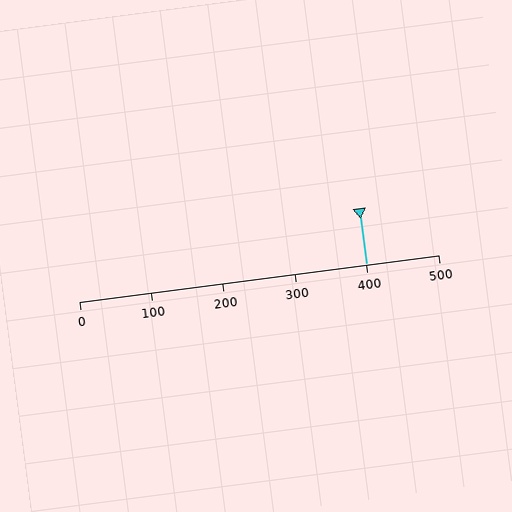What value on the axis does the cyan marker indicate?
The marker indicates approximately 400.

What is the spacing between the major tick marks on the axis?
The major ticks are spaced 100 apart.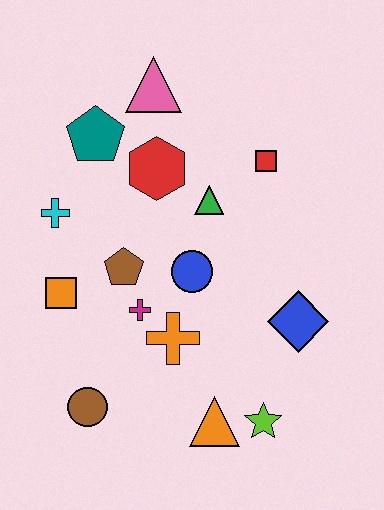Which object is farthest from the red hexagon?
The lime star is farthest from the red hexagon.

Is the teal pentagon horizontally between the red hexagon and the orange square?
Yes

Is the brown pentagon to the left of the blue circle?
Yes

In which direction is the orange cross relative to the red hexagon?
The orange cross is below the red hexagon.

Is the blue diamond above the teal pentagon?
No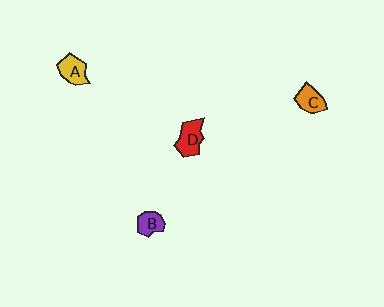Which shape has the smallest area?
Shape B (purple).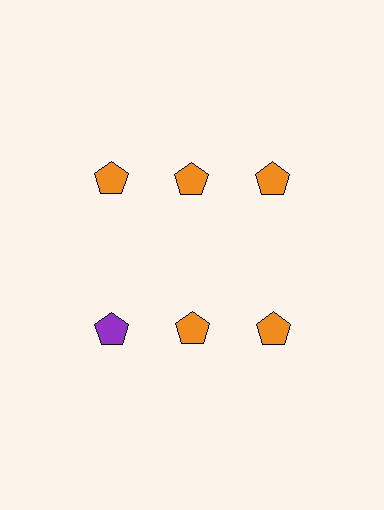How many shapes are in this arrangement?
There are 6 shapes arranged in a grid pattern.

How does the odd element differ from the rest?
It has a different color: purple instead of orange.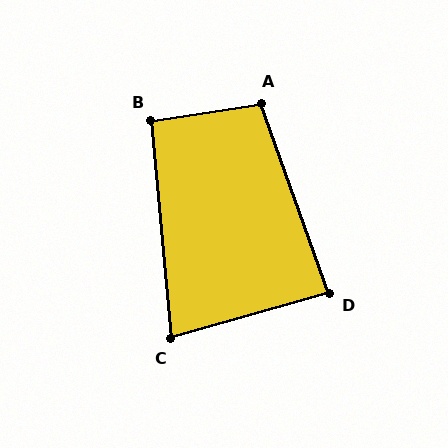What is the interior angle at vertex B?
Approximately 94 degrees (approximately right).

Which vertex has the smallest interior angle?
C, at approximately 79 degrees.